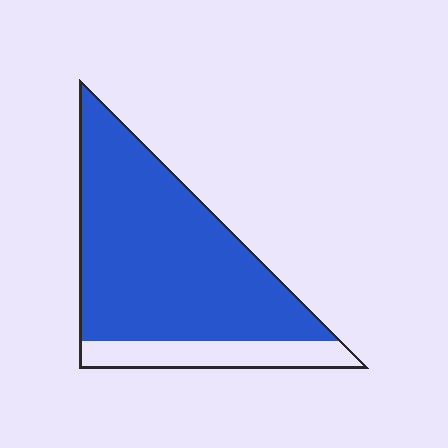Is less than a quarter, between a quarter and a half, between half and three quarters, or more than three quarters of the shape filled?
More than three quarters.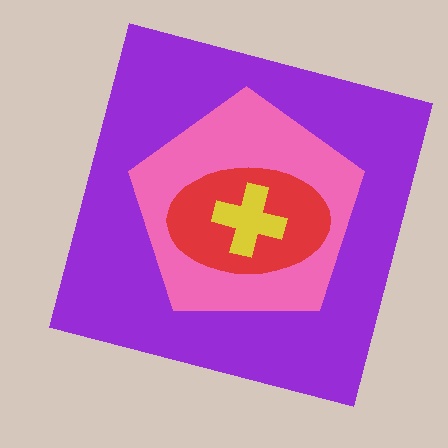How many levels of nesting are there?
4.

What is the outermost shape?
The purple square.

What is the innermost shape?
The yellow cross.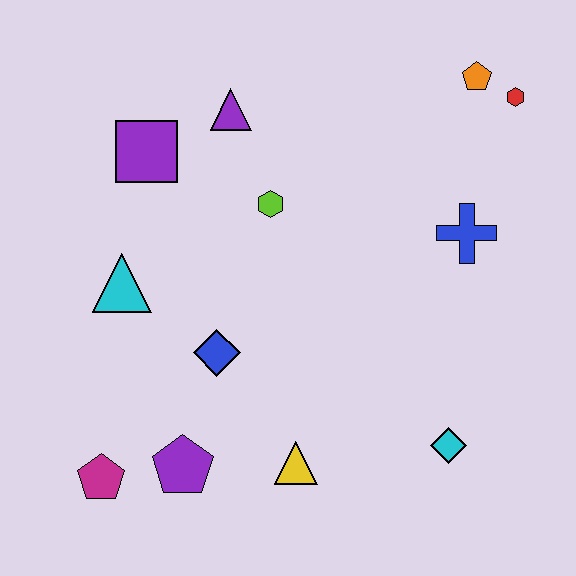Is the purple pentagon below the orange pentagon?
Yes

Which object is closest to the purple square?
The purple triangle is closest to the purple square.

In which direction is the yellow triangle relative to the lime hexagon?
The yellow triangle is below the lime hexagon.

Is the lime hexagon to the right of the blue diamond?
Yes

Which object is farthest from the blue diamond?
The red hexagon is farthest from the blue diamond.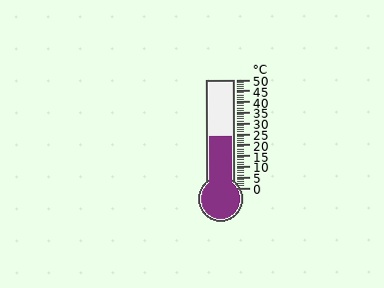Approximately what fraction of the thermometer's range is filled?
The thermometer is filled to approximately 50% of its range.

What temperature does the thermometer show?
The thermometer shows approximately 24°C.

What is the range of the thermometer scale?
The thermometer scale ranges from 0°C to 50°C.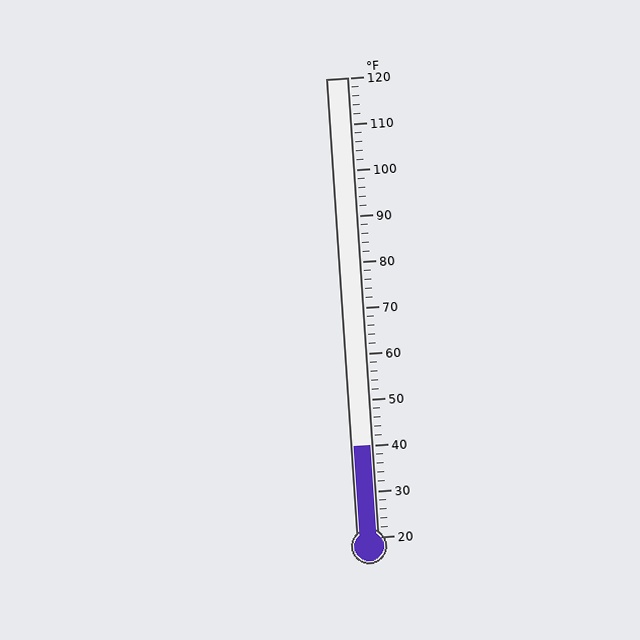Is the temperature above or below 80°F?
The temperature is below 80°F.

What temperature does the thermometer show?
The thermometer shows approximately 40°F.